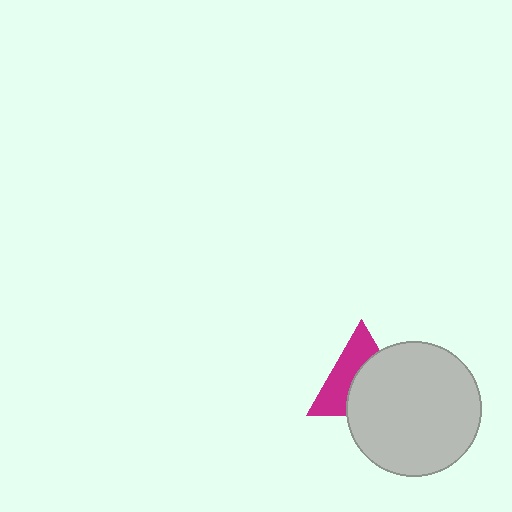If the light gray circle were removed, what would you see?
You would see the complete magenta triangle.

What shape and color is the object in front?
The object in front is a light gray circle.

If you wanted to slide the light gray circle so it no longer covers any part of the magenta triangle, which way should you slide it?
Slide it toward the lower-right — that is the most direct way to separate the two shapes.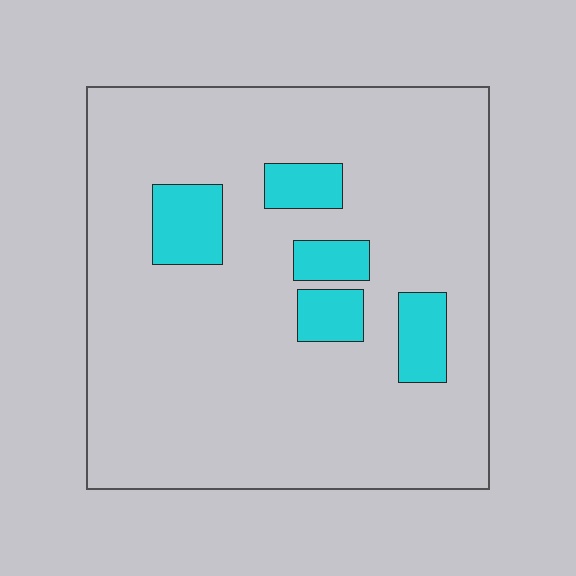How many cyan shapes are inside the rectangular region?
5.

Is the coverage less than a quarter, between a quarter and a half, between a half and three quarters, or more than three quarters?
Less than a quarter.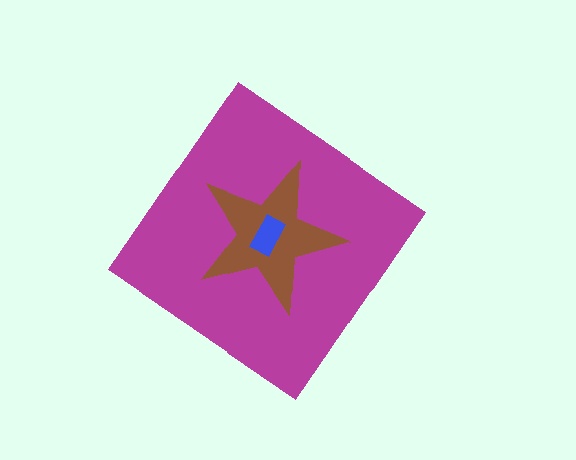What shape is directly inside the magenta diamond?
The brown star.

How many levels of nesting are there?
3.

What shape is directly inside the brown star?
The blue rectangle.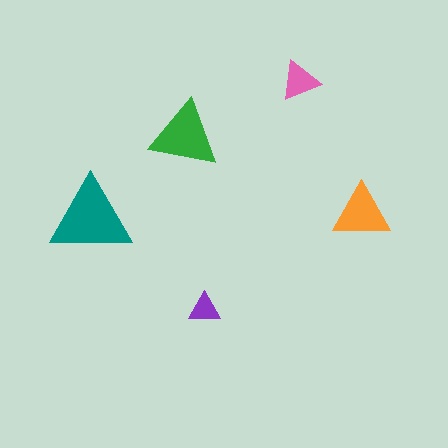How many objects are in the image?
There are 5 objects in the image.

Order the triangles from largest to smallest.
the teal one, the green one, the orange one, the pink one, the purple one.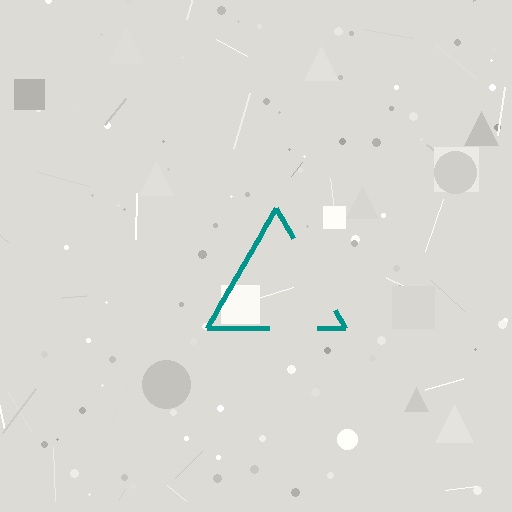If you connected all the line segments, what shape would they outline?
They would outline a triangle.